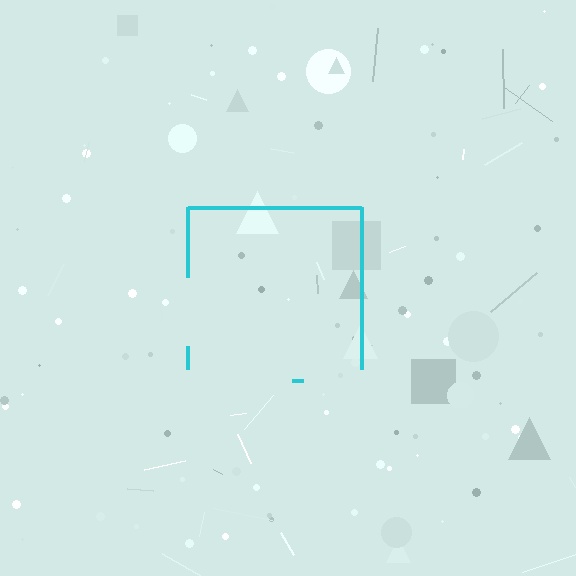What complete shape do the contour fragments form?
The contour fragments form a square.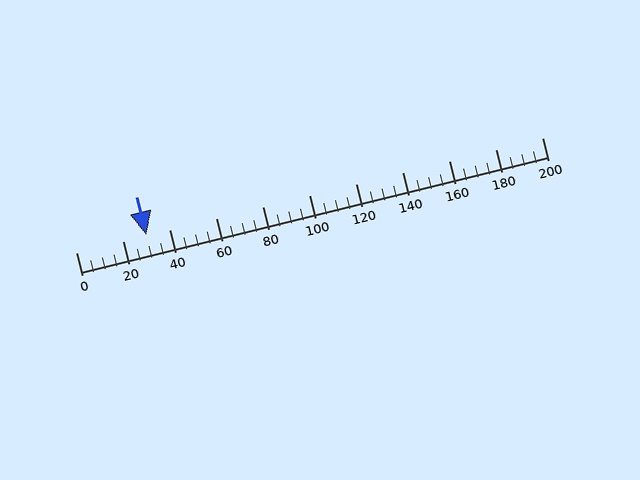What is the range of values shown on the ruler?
The ruler shows values from 0 to 200.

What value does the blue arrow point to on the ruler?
The blue arrow points to approximately 30.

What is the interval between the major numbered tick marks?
The major tick marks are spaced 20 units apart.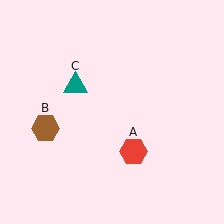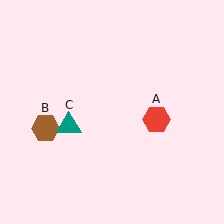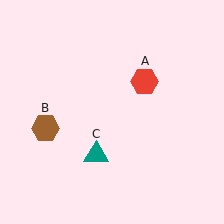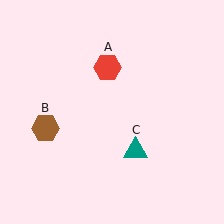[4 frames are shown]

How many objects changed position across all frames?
2 objects changed position: red hexagon (object A), teal triangle (object C).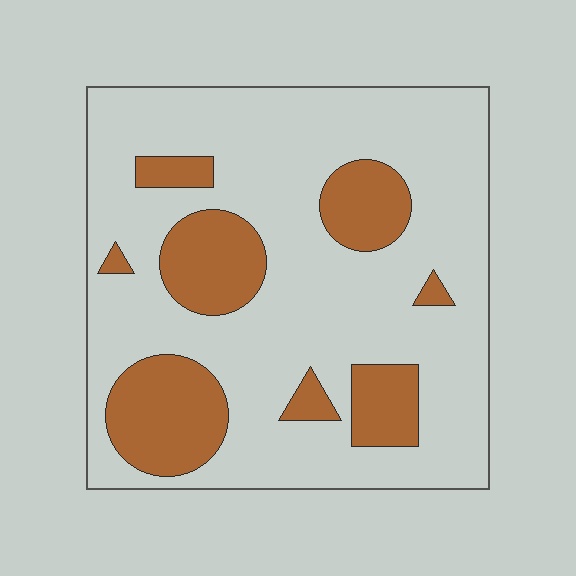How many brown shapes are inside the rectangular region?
8.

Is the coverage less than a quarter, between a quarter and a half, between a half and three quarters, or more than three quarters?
Less than a quarter.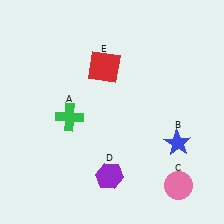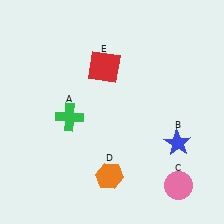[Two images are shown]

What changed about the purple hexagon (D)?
In Image 1, D is purple. In Image 2, it changed to orange.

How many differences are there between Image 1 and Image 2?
There is 1 difference between the two images.